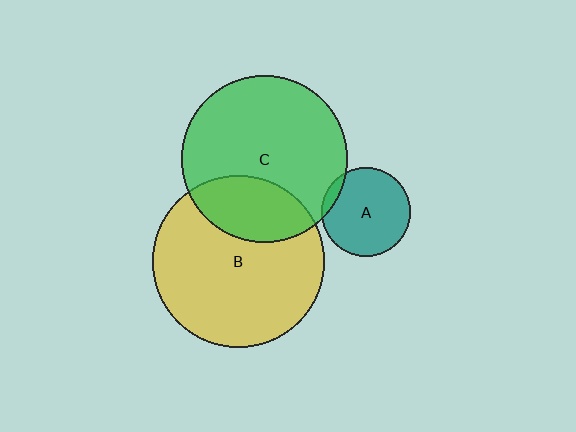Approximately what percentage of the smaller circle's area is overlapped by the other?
Approximately 25%.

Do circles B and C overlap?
Yes.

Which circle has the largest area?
Circle B (yellow).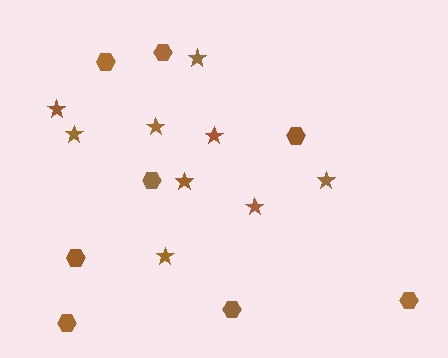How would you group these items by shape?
There are 2 groups: one group of stars (9) and one group of hexagons (8).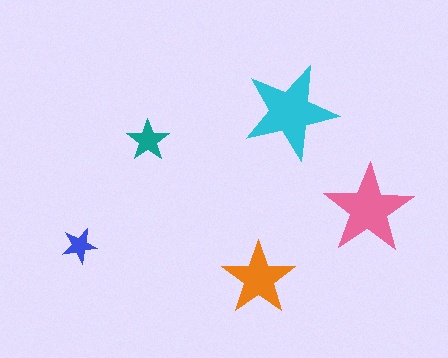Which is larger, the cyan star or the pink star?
The cyan one.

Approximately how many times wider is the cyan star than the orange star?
About 1.5 times wider.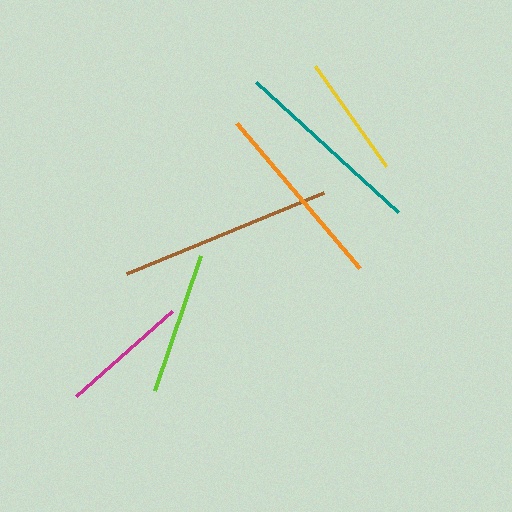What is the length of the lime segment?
The lime segment is approximately 143 pixels long.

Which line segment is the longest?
The brown line is the longest at approximately 213 pixels.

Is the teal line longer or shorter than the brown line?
The brown line is longer than the teal line.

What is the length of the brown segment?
The brown segment is approximately 213 pixels long.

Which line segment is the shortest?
The yellow line is the shortest at approximately 123 pixels.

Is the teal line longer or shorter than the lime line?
The teal line is longer than the lime line.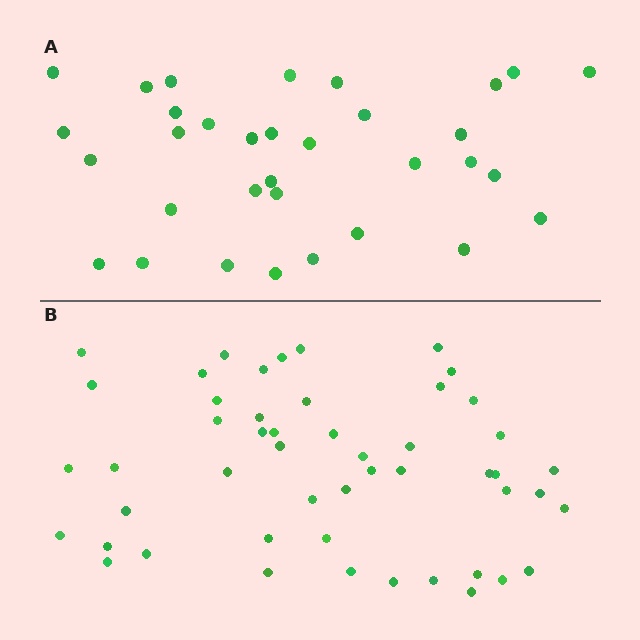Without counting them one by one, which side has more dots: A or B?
Region B (the bottom region) has more dots.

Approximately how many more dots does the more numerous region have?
Region B has approximately 15 more dots than region A.